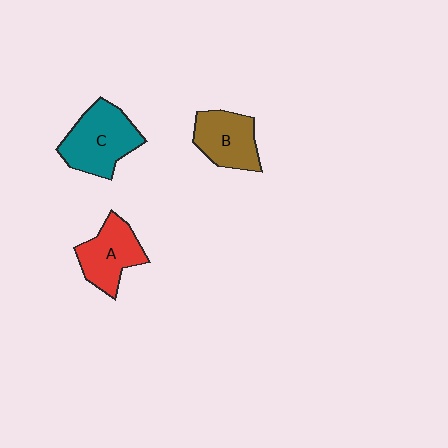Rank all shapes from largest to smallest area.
From largest to smallest: C (teal), A (red), B (brown).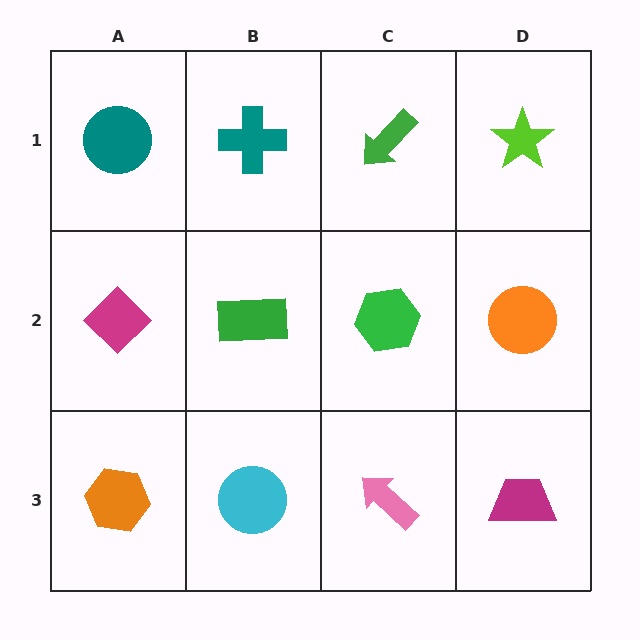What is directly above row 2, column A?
A teal circle.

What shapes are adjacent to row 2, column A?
A teal circle (row 1, column A), an orange hexagon (row 3, column A), a green rectangle (row 2, column B).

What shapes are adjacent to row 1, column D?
An orange circle (row 2, column D), a green arrow (row 1, column C).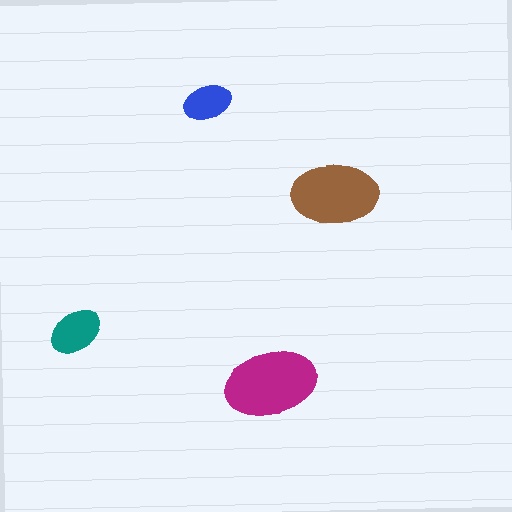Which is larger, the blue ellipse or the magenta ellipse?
The magenta one.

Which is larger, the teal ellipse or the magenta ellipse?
The magenta one.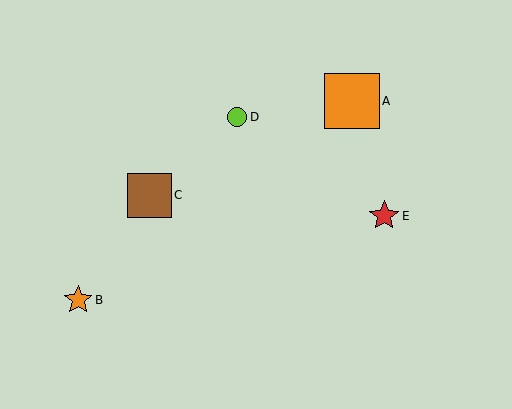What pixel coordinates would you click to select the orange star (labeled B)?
Click at (78, 300) to select the orange star B.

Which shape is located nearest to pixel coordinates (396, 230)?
The red star (labeled E) at (384, 216) is nearest to that location.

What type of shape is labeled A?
Shape A is an orange square.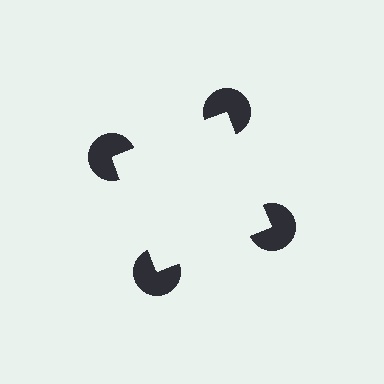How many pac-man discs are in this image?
There are 4 — one at each vertex of the illusory square.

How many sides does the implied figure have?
4 sides.